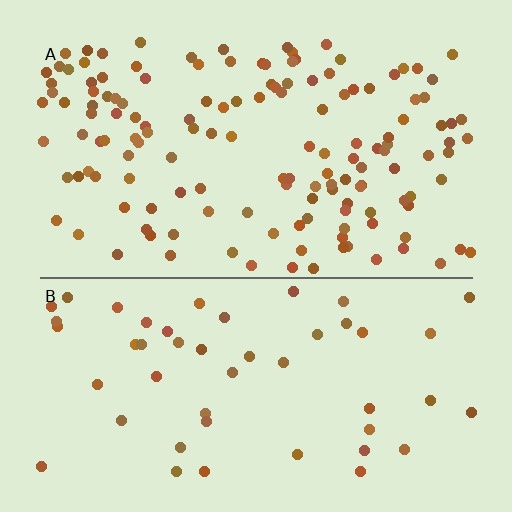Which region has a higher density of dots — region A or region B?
A (the top).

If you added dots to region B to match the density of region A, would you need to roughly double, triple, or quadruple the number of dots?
Approximately triple.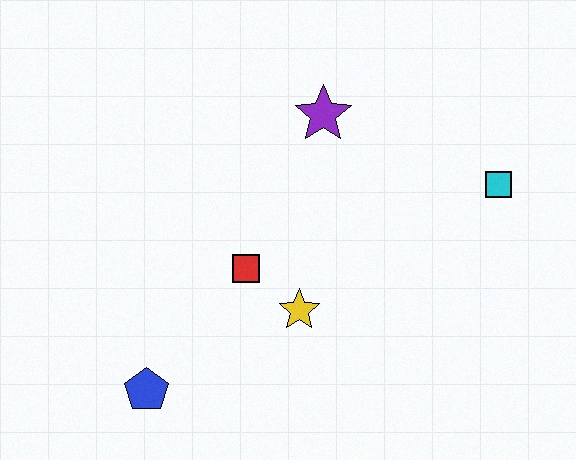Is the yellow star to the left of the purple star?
Yes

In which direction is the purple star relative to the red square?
The purple star is above the red square.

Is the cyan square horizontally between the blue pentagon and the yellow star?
No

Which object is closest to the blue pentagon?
The red square is closest to the blue pentagon.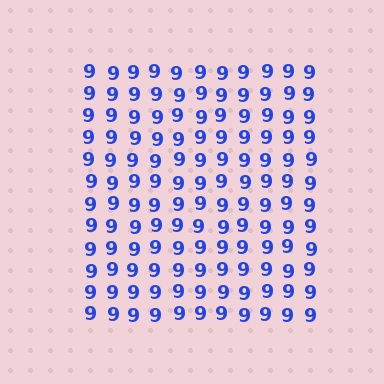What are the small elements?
The small elements are digit 9's.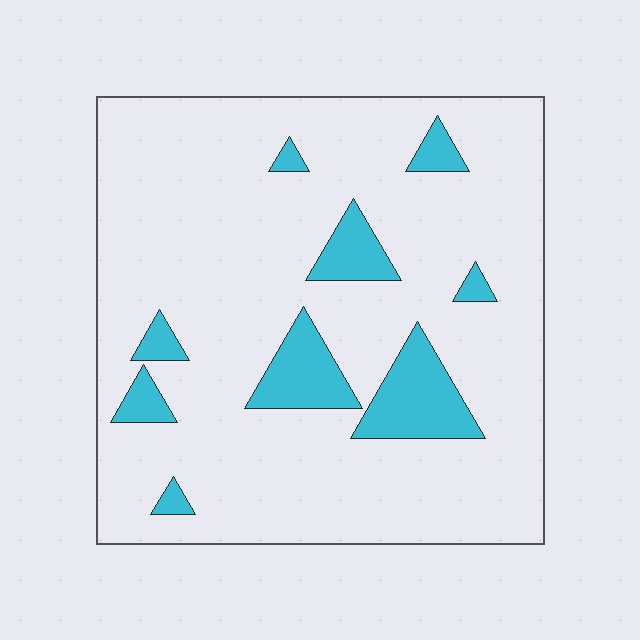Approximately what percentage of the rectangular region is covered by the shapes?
Approximately 15%.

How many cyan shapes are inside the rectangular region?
9.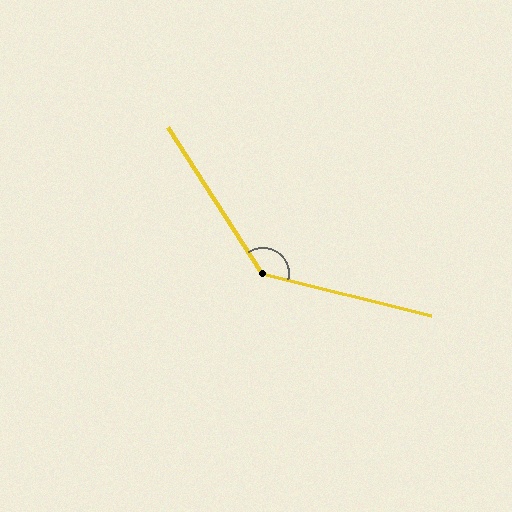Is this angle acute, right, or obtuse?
It is obtuse.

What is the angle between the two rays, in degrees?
Approximately 137 degrees.